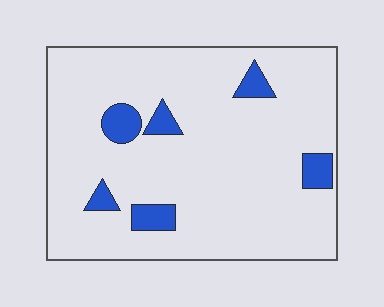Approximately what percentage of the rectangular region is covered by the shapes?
Approximately 10%.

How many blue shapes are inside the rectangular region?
6.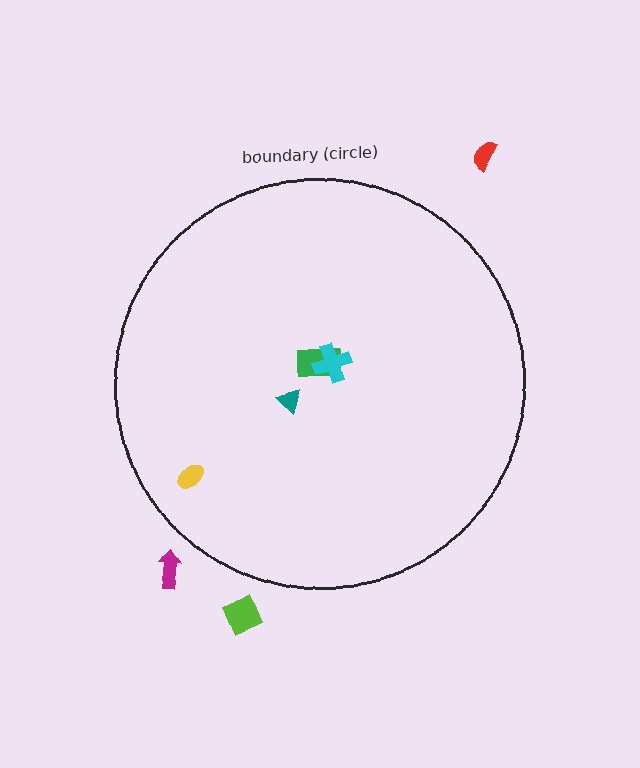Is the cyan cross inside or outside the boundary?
Inside.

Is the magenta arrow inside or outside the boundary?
Outside.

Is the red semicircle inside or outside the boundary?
Outside.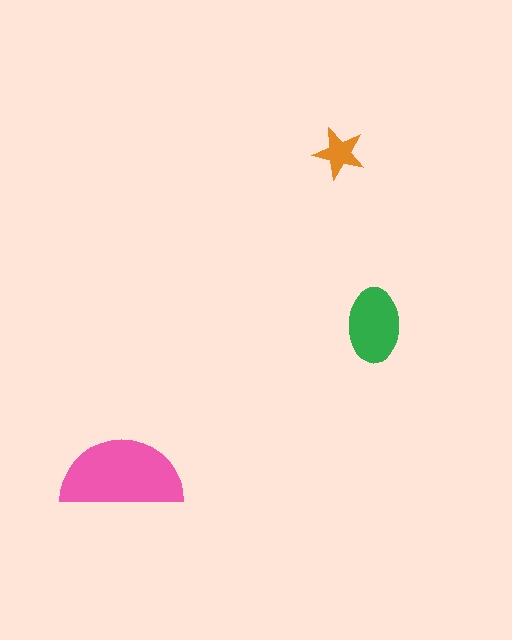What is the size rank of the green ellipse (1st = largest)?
2nd.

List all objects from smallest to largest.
The orange star, the green ellipse, the pink semicircle.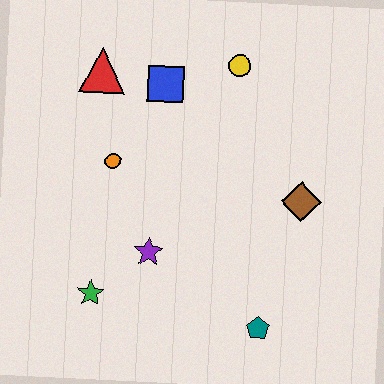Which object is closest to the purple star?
The green star is closest to the purple star.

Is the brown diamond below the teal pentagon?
No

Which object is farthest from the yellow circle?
The green star is farthest from the yellow circle.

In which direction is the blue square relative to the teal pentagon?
The blue square is above the teal pentagon.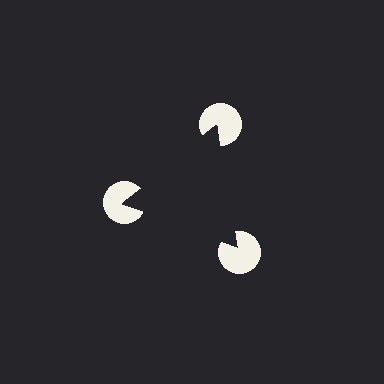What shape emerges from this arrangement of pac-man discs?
An illusory triangle — its edges are inferred from the aligned wedge cuts in the pac-man discs, not physically drawn.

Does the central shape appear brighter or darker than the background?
It typically appears slightly darker than the background, even though no actual brightness change is drawn.